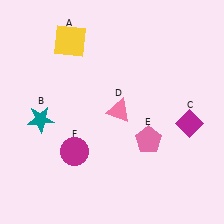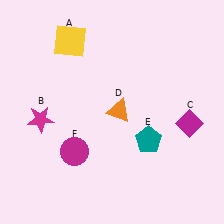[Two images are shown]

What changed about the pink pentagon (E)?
In Image 1, E is pink. In Image 2, it changed to teal.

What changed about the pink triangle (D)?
In Image 1, D is pink. In Image 2, it changed to orange.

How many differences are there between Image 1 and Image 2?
There are 3 differences between the two images.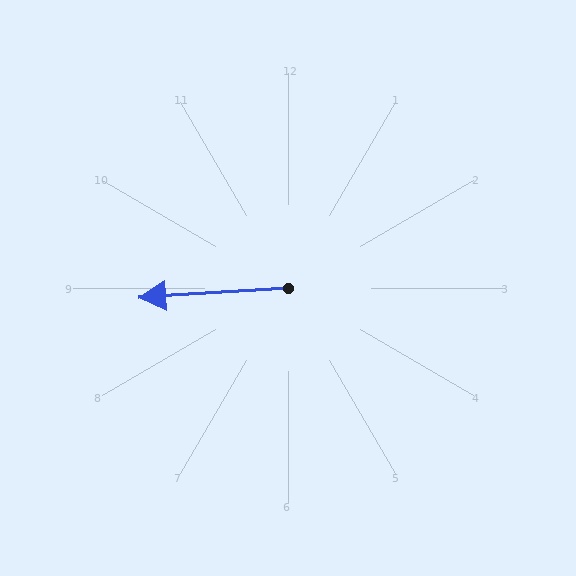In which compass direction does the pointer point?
West.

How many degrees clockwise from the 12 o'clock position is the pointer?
Approximately 266 degrees.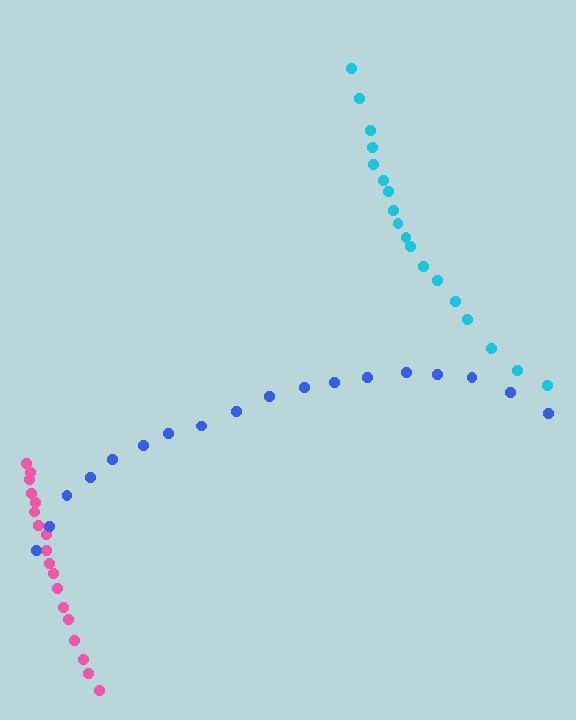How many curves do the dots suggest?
There are 3 distinct paths.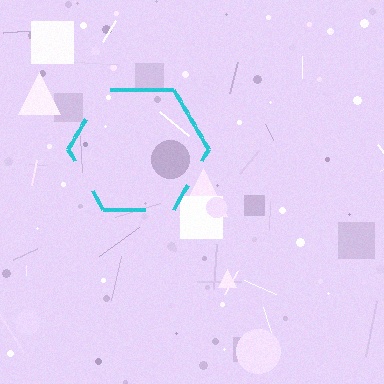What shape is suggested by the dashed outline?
The dashed outline suggests a hexagon.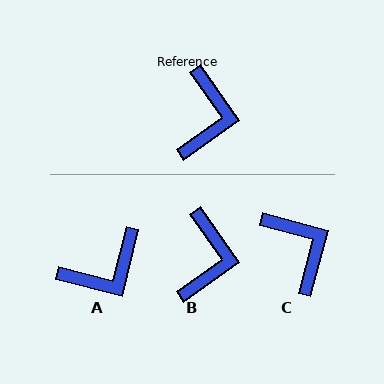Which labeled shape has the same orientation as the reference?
B.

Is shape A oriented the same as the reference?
No, it is off by about 49 degrees.